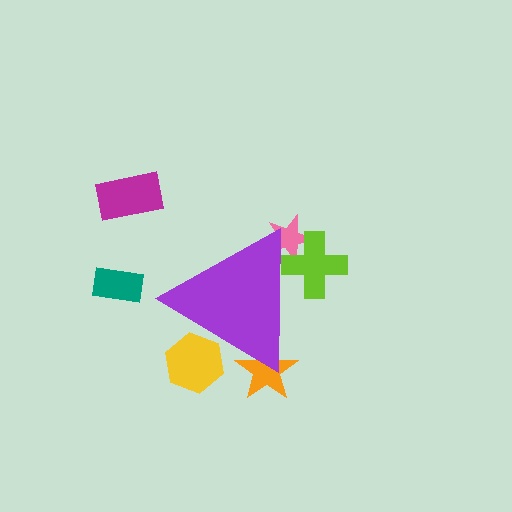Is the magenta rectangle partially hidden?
No, the magenta rectangle is fully visible.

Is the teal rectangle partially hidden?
No, the teal rectangle is fully visible.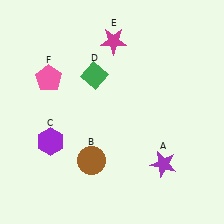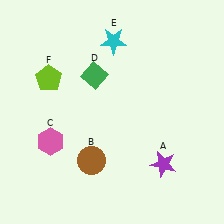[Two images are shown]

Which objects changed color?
C changed from purple to pink. E changed from magenta to cyan. F changed from pink to lime.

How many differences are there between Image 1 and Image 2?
There are 3 differences between the two images.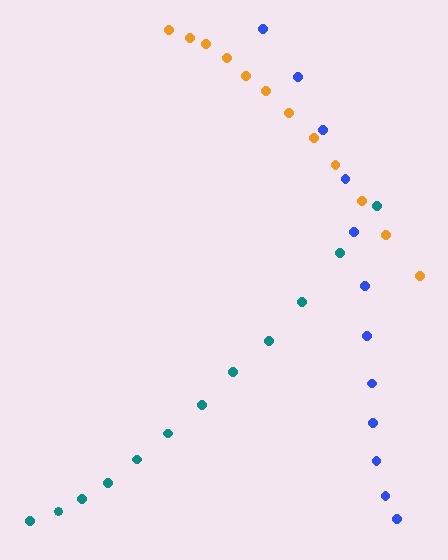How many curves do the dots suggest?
There are 3 distinct paths.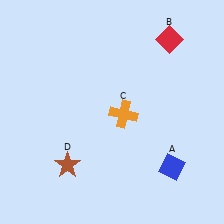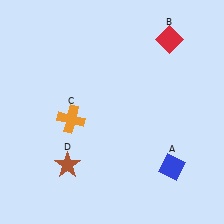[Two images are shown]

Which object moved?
The orange cross (C) moved left.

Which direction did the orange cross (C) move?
The orange cross (C) moved left.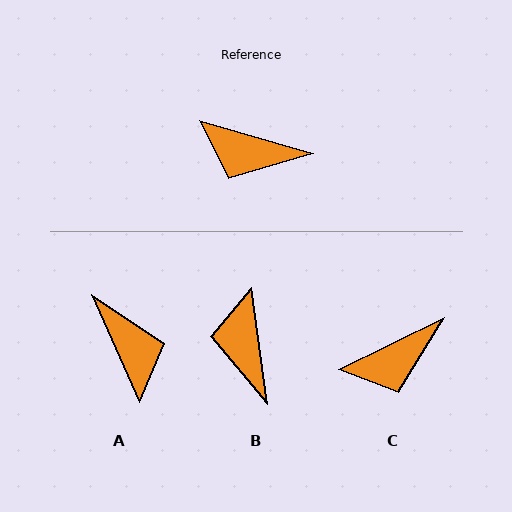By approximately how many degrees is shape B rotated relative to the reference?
Approximately 66 degrees clockwise.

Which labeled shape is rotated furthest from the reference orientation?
A, about 131 degrees away.